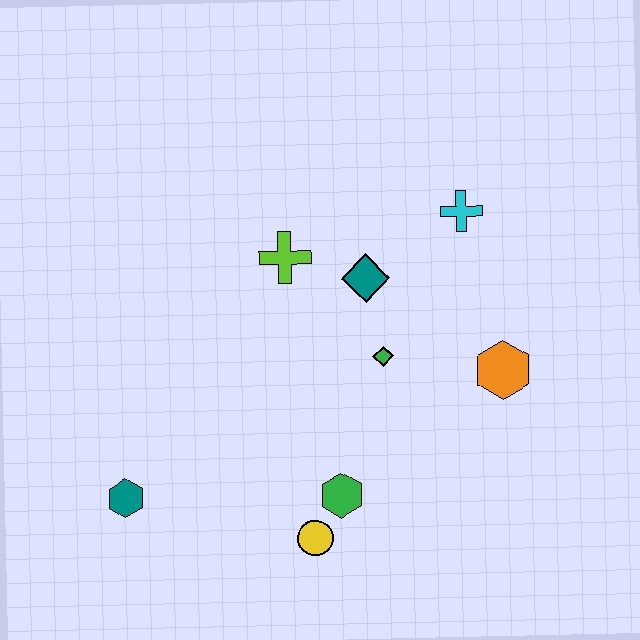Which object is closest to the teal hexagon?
The yellow circle is closest to the teal hexagon.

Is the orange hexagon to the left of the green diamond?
No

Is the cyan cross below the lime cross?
No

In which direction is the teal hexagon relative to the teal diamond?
The teal hexagon is to the left of the teal diamond.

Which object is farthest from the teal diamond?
The teal hexagon is farthest from the teal diamond.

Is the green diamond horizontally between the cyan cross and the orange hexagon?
No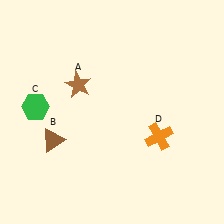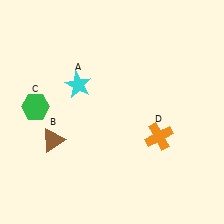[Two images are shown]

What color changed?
The star (A) changed from brown in Image 1 to cyan in Image 2.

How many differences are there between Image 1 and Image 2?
There is 1 difference between the two images.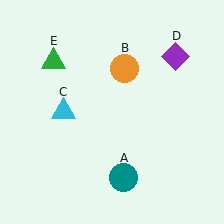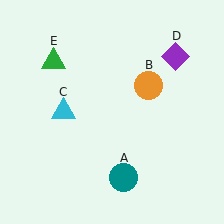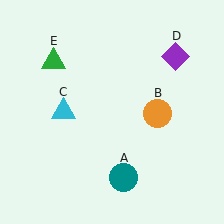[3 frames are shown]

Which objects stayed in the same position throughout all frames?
Teal circle (object A) and cyan triangle (object C) and purple diamond (object D) and green triangle (object E) remained stationary.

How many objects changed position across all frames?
1 object changed position: orange circle (object B).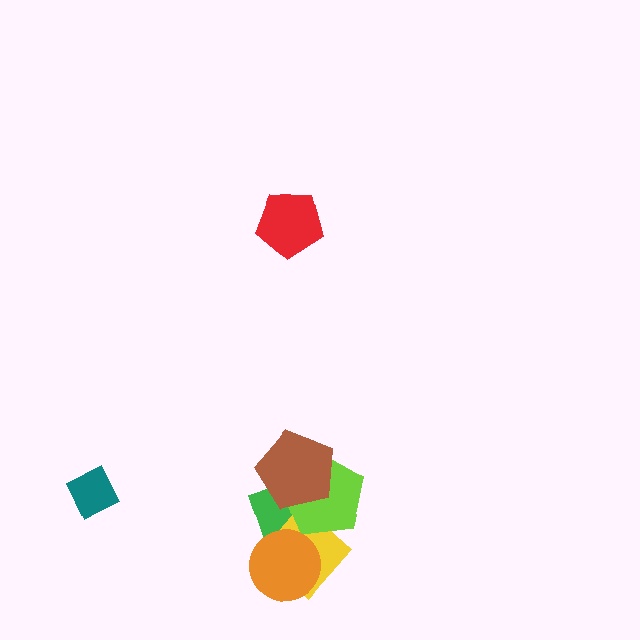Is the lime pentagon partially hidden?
Yes, it is partially covered by another shape.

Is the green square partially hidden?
Yes, it is partially covered by another shape.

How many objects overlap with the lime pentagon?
3 objects overlap with the lime pentagon.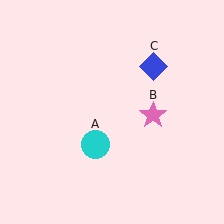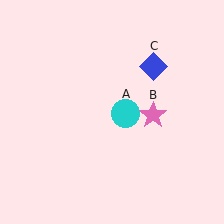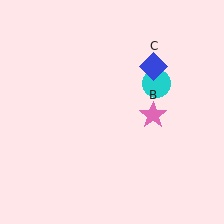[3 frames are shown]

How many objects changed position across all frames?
1 object changed position: cyan circle (object A).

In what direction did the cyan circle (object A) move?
The cyan circle (object A) moved up and to the right.